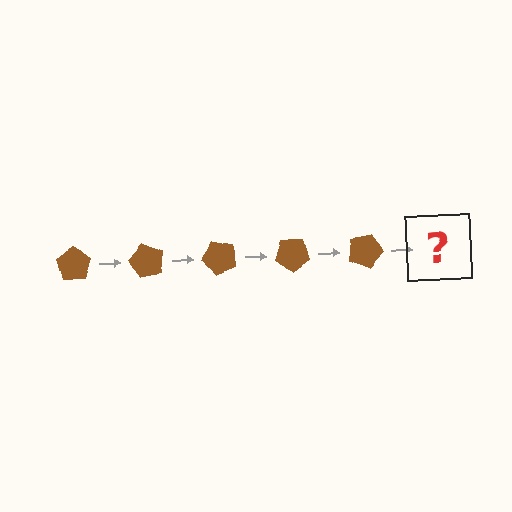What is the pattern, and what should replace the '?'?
The pattern is that the pentagon rotates 60 degrees each step. The '?' should be a brown pentagon rotated 300 degrees.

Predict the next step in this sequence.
The next step is a brown pentagon rotated 300 degrees.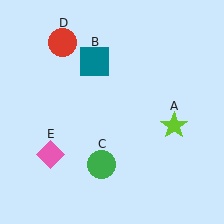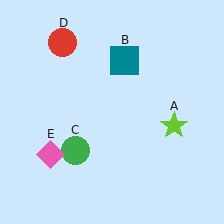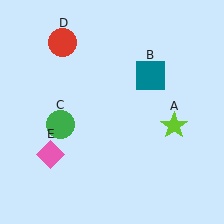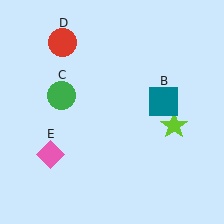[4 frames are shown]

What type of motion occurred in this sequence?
The teal square (object B), green circle (object C) rotated clockwise around the center of the scene.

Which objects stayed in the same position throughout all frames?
Lime star (object A) and red circle (object D) and pink diamond (object E) remained stationary.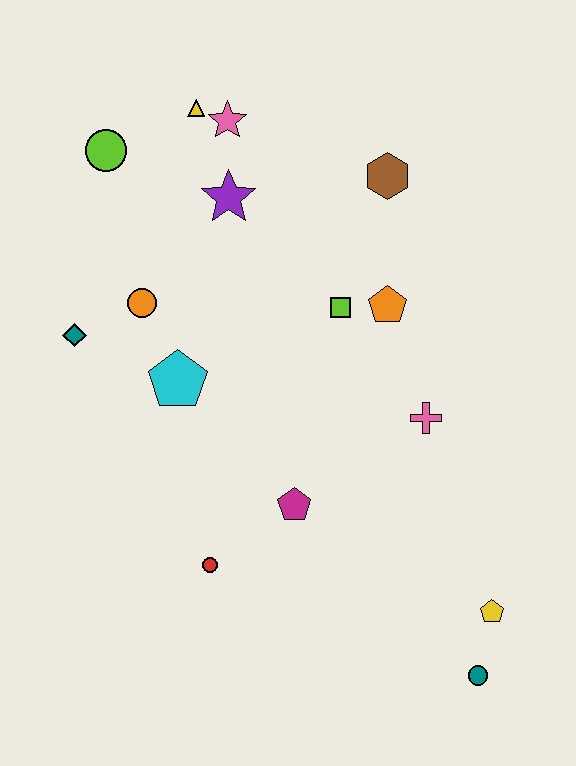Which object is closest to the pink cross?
The orange pentagon is closest to the pink cross.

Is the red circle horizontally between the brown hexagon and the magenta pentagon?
No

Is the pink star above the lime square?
Yes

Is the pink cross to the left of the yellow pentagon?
Yes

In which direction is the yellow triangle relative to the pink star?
The yellow triangle is to the left of the pink star.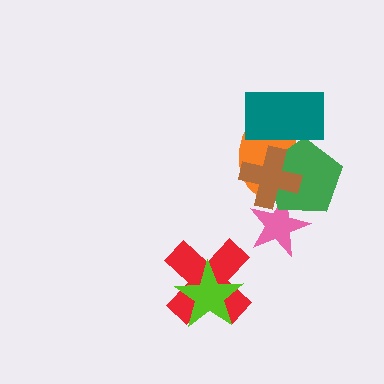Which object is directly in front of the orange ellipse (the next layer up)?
The green pentagon is directly in front of the orange ellipse.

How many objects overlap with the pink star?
2 objects overlap with the pink star.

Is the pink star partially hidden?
Yes, it is partially covered by another shape.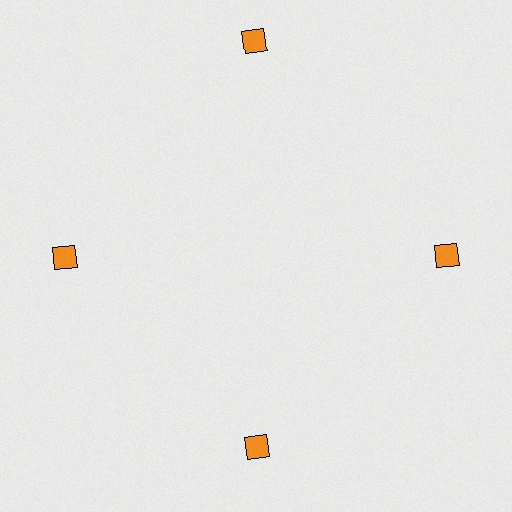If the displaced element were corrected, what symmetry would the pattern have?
It would have 4-fold rotational symmetry — the pattern would map onto itself every 90 degrees.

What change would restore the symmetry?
The symmetry would be restored by moving it inward, back onto the ring so that all 4 squares sit at equal angles and equal distance from the center.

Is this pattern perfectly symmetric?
No. The 4 orange squares are arranged in a ring, but one element near the 12 o'clock position is pushed outward from the center, breaking the 4-fold rotational symmetry.